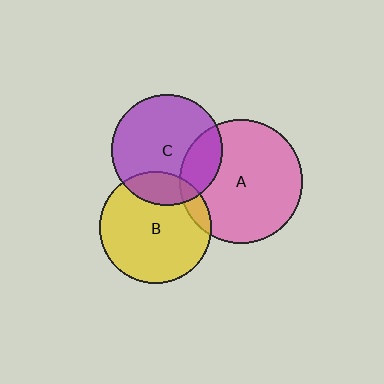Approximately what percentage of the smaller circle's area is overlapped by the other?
Approximately 10%.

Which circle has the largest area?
Circle A (pink).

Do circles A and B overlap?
Yes.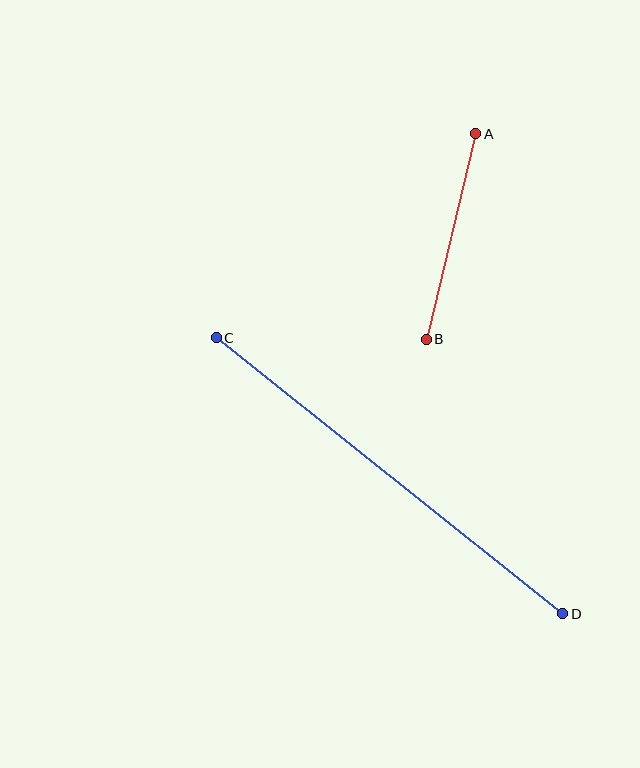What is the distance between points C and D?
The distance is approximately 443 pixels.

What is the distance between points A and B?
The distance is approximately 212 pixels.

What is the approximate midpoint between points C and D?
The midpoint is at approximately (389, 476) pixels.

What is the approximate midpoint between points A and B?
The midpoint is at approximately (451, 237) pixels.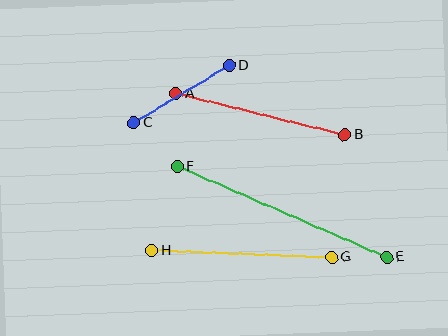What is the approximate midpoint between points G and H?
The midpoint is at approximately (242, 254) pixels.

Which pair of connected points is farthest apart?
Points E and F are farthest apart.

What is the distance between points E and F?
The distance is approximately 228 pixels.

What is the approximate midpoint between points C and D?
The midpoint is at approximately (182, 94) pixels.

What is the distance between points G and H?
The distance is approximately 180 pixels.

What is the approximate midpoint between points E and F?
The midpoint is at approximately (282, 212) pixels.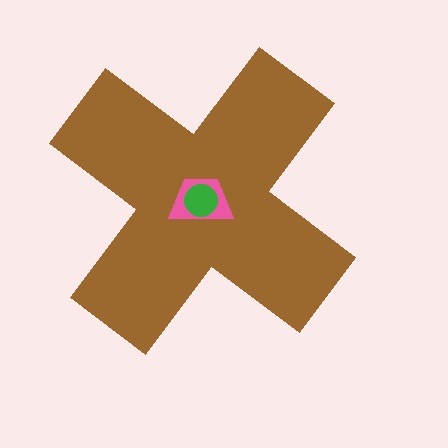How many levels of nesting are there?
3.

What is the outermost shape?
The brown cross.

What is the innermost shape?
The green circle.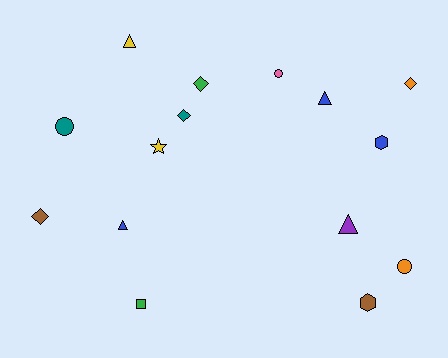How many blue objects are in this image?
There are 3 blue objects.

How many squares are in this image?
There is 1 square.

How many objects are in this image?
There are 15 objects.